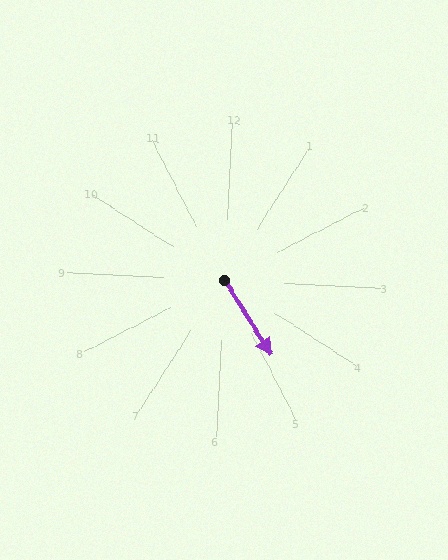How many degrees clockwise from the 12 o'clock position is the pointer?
Approximately 145 degrees.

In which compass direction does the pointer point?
Southeast.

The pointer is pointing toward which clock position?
Roughly 5 o'clock.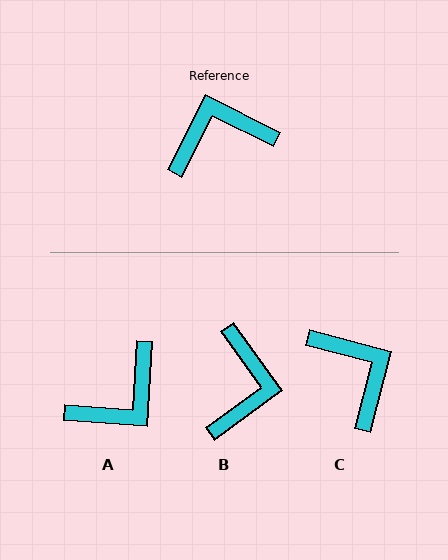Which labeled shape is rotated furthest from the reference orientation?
A, about 157 degrees away.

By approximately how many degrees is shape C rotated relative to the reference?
Approximately 78 degrees clockwise.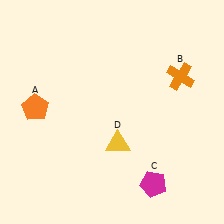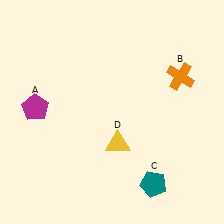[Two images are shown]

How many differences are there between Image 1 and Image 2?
There are 2 differences between the two images.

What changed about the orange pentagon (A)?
In Image 1, A is orange. In Image 2, it changed to magenta.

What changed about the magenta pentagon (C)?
In Image 1, C is magenta. In Image 2, it changed to teal.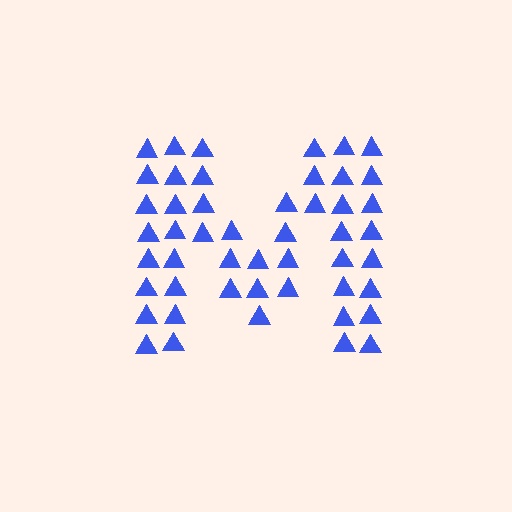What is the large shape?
The large shape is the letter M.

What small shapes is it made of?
It is made of small triangles.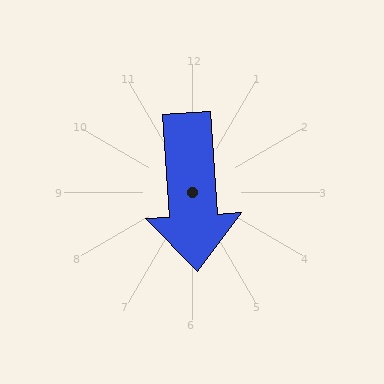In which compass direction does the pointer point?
South.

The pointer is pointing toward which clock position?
Roughly 6 o'clock.